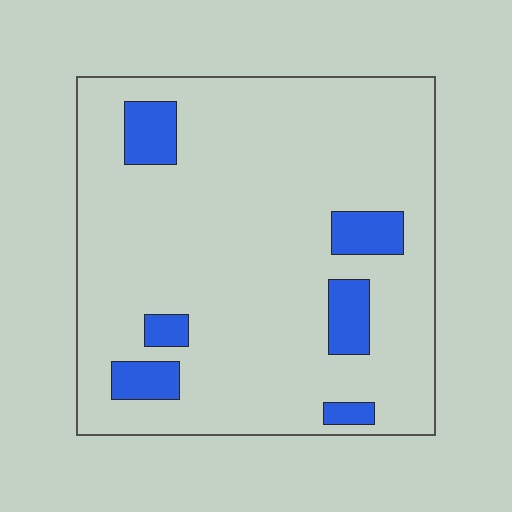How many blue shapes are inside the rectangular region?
6.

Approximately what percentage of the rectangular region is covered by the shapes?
Approximately 10%.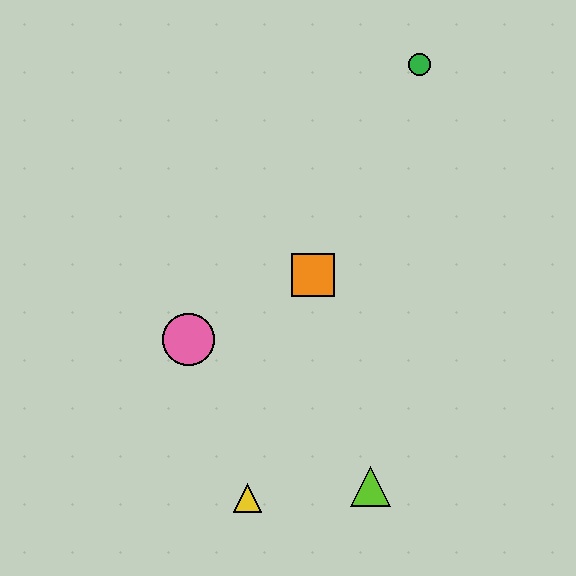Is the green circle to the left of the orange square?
No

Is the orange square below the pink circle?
No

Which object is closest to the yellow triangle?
The lime triangle is closest to the yellow triangle.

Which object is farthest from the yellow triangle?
The green circle is farthest from the yellow triangle.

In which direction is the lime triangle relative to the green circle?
The lime triangle is below the green circle.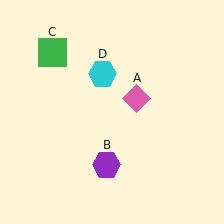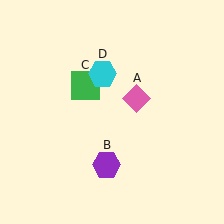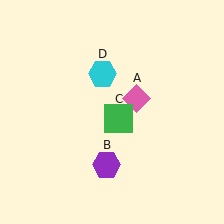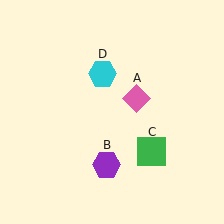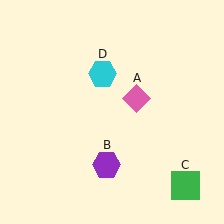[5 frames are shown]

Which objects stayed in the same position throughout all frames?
Pink diamond (object A) and purple hexagon (object B) and cyan hexagon (object D) remained stationary.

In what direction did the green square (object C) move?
The green square (object C) moved down and to the right.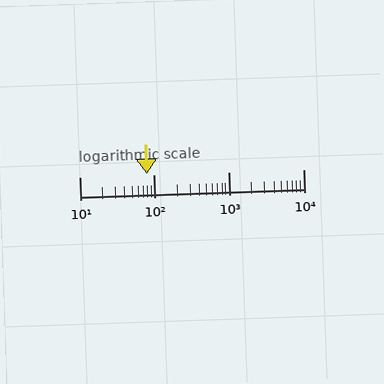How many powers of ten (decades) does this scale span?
The scale spans 3 decades, from 10 to 10000.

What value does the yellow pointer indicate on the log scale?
The pointer indicates approximately 79.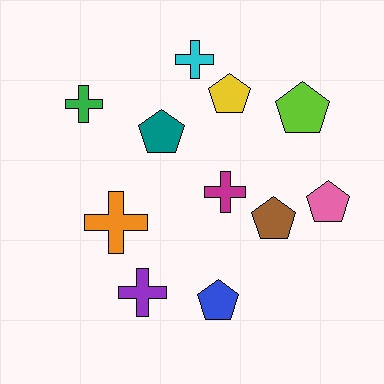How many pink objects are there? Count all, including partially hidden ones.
There is 1 pink object.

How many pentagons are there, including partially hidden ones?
There are 6 pentagons.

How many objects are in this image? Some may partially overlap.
There are 11 objects.